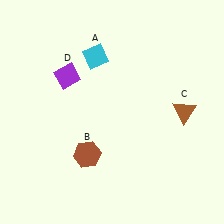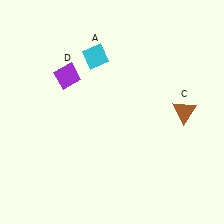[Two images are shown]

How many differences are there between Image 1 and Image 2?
There is 1 difference between the two images.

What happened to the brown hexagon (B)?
The brown hexagon (B) was removed in Image 2. It was in the bottom-left area of Image 1.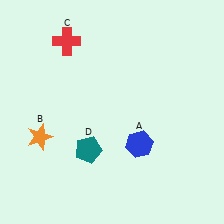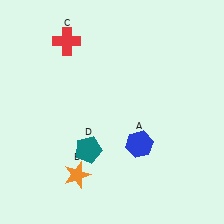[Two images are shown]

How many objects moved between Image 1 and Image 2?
1 object moved between the two images.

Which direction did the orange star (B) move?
The orange star (B) moved down.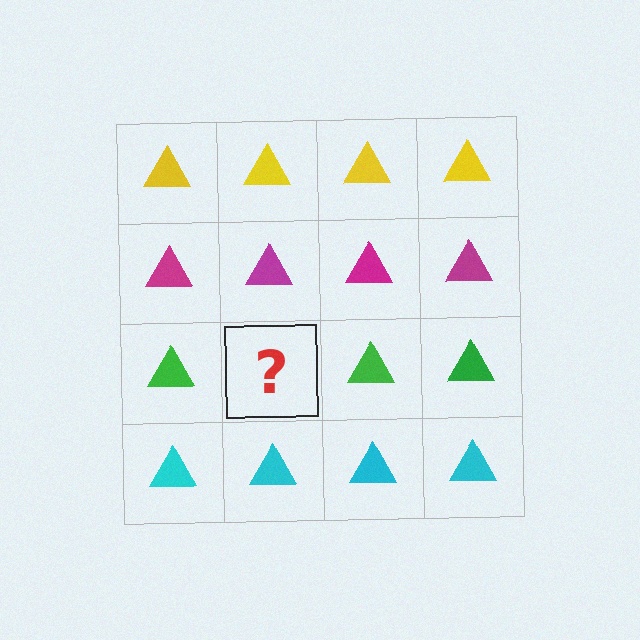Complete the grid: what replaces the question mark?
The question mark should be replaced with a green triangle.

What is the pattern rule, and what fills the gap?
The rule is that each row has a consistent color. The gap should be filled with a green triangle.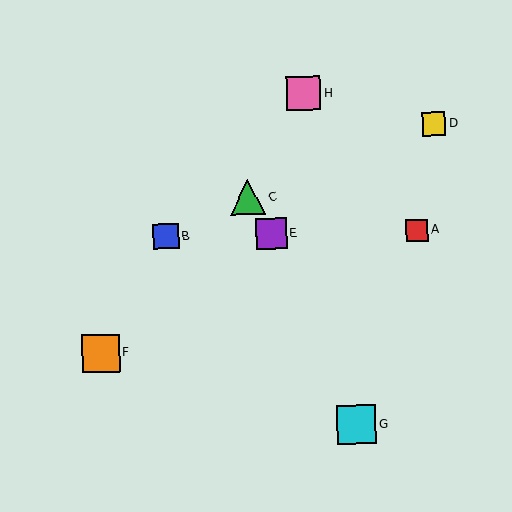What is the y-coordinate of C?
Object C is at y≈197.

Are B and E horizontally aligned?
Yes, both are at y≈236.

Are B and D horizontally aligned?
No, B is at y≈236 and D is at y≈124.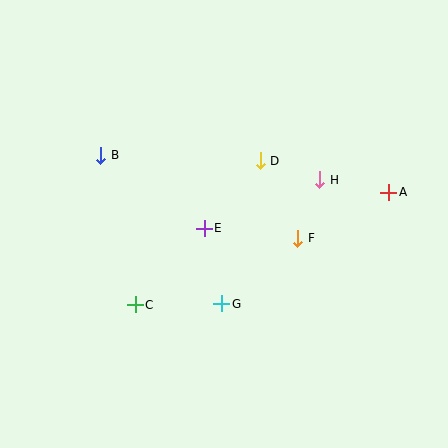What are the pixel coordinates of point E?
Point E is at (204, 228).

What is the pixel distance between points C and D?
The distance between C and D is 191 pixels.